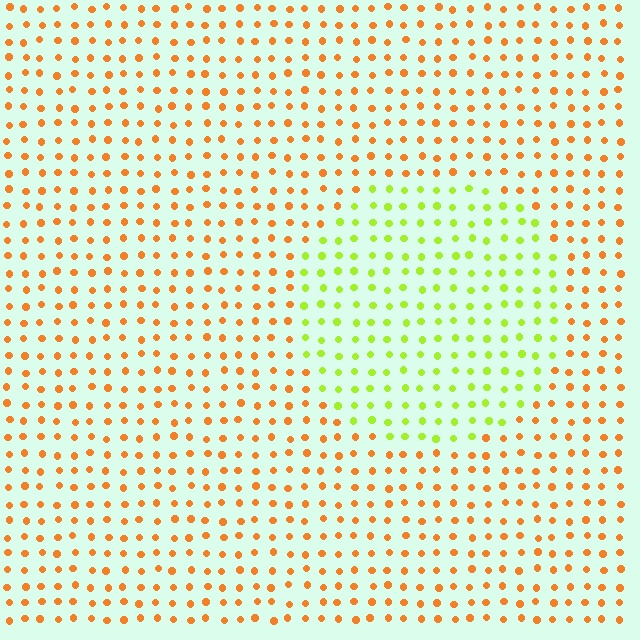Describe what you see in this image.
The image is filled with small orange elements in a uniform arrangement. A circle-shaped region is visible where the elements are tinted to a slightly different hue, forming a subtle color boundary.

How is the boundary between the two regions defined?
The boundary is defined purely by a slight shift in hue (about 58 degrees). Spacing, size, and orientation are identical on both sides.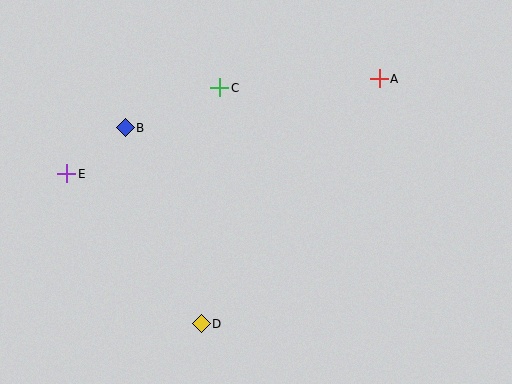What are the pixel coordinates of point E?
Point E is at (67, 174).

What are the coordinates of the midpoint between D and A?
The midpoint between D and A is at (290, 201).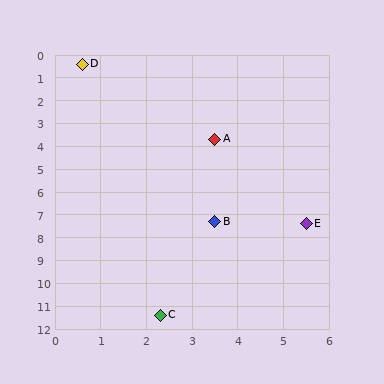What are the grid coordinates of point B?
Point B is at approximately (3.5, 7.3).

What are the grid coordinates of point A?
Point A is at approximately (3.5, 3.7).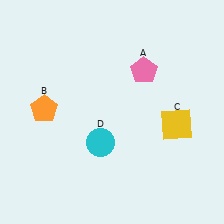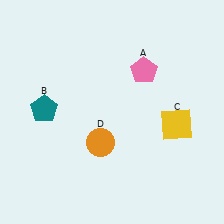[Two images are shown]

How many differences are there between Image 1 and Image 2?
There are 2 differences between the two images.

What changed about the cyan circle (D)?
In Image 1, D is cyan. In Image 2, it changed to orange.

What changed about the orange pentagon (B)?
In Image 1, B is orange. In Image 2, it changed to teal.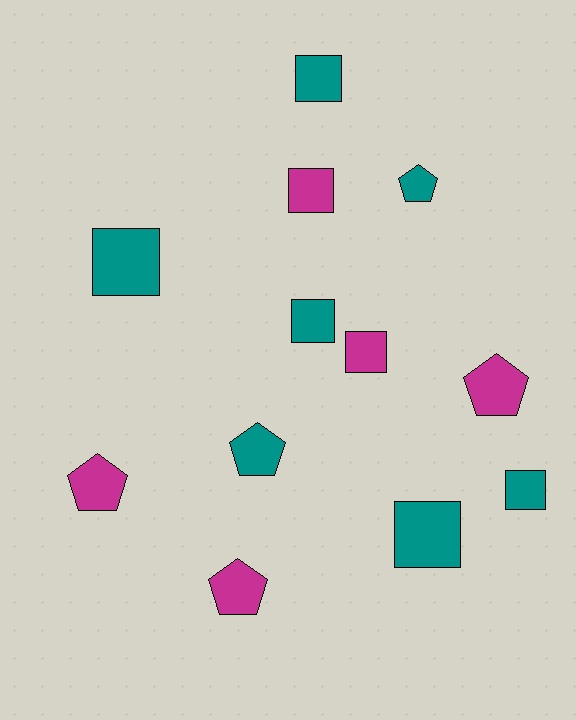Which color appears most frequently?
Teal, with 7 objects.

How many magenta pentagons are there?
There are 3 magenta pentagons.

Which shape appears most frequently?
Square, with 7 objects.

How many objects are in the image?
There are 12 objects.